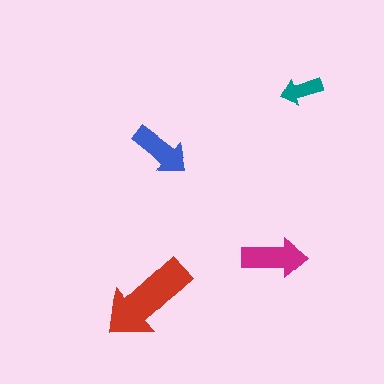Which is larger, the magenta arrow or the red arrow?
The red one.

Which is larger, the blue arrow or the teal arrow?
The blue one.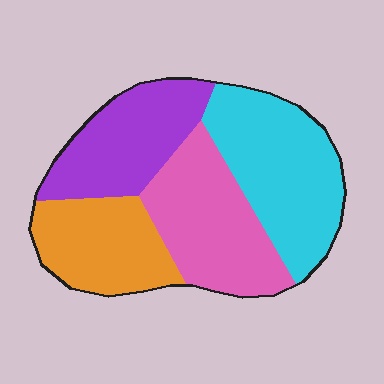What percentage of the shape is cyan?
Cyan covers 30% of the shape.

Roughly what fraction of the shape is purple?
Purple covers 23% of the shape.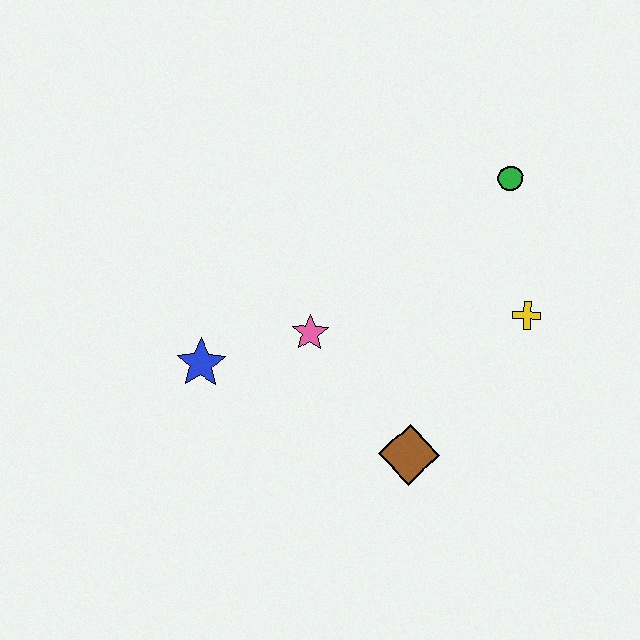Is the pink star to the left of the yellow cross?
Yes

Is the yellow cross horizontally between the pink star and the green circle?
No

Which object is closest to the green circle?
The yellow cross is closest to the green circle.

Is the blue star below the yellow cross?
Yes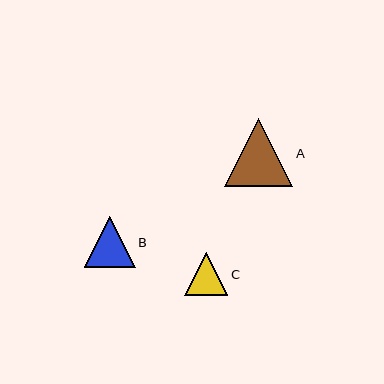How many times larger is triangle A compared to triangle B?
Triangle A is approximately 1.3 times the size of triangle B.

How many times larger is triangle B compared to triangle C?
Triangle B is approximately 1.2 times the size of triangle C.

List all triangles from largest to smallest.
From largest to smallest: A, B, C.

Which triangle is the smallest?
Triangle C is the smallest with a size of approximately 43 pixels.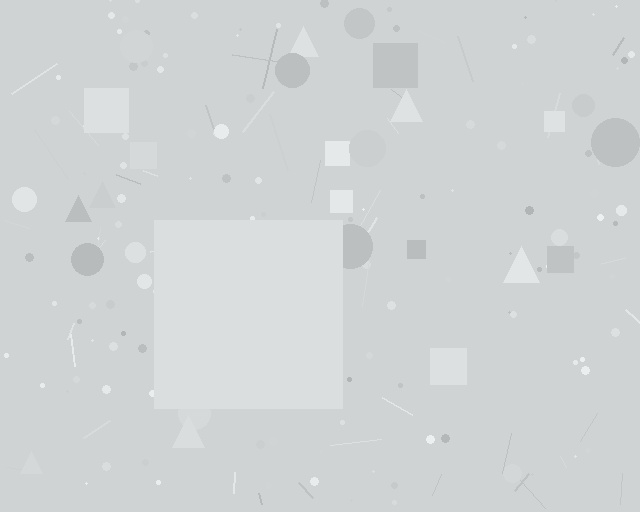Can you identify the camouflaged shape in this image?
The camouflaged shape is a square.